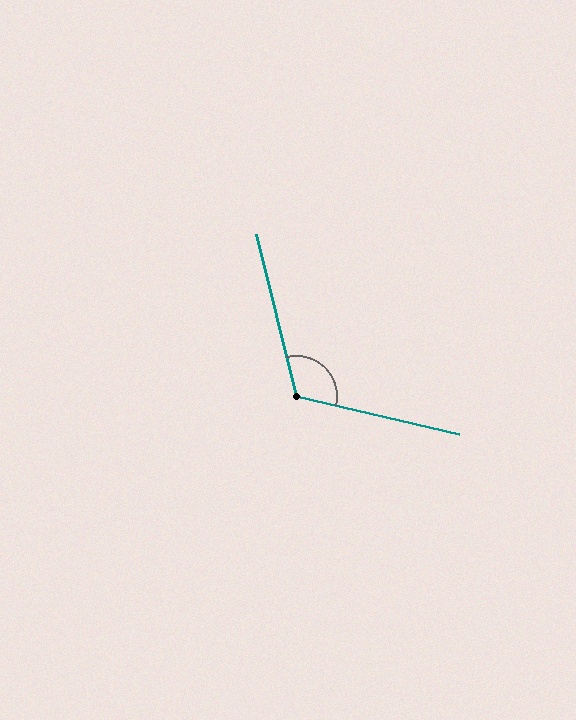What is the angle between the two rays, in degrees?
Approximately 117 degrees.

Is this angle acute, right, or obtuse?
It is obtuse.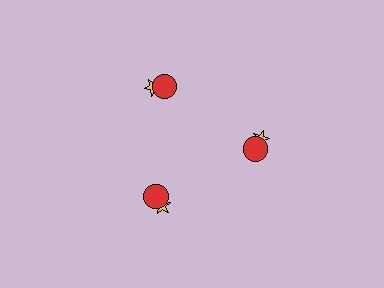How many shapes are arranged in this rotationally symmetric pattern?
There are 9 shapes, arranged in 3 groups of 3.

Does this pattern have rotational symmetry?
Yes, this pattern has 3-fold rotational symmetry. It looks the same after rotating 120 degrees around the center.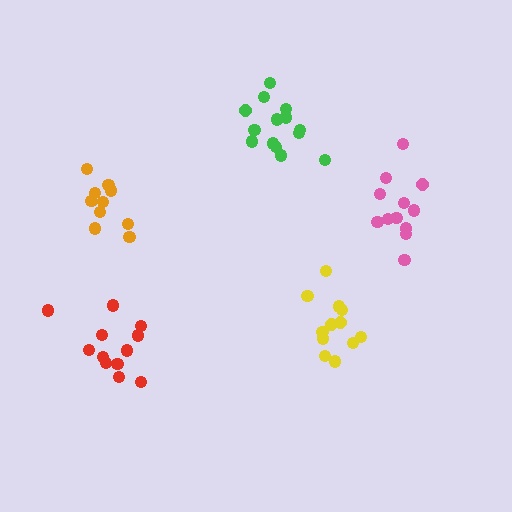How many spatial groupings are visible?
There are 5 spatial groupings.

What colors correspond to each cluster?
The clusters are colored: orange, green, red, pink, yellow.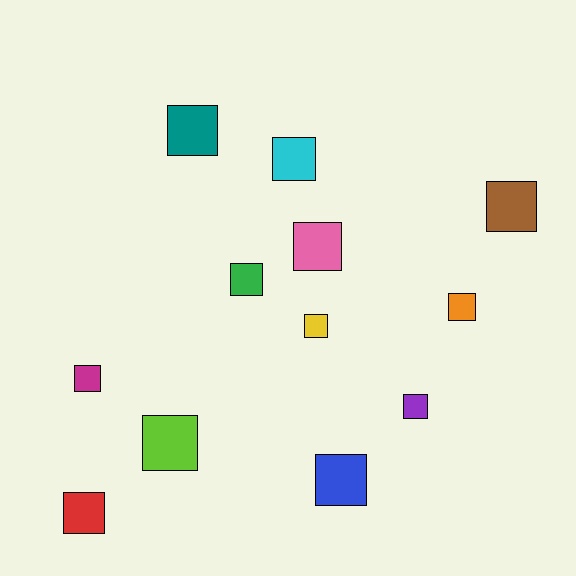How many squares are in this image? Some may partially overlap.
There are 12 squares.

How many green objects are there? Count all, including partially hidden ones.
There is 1 green object.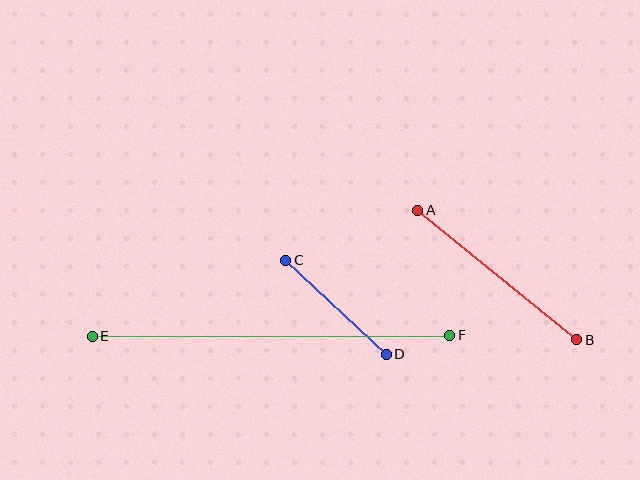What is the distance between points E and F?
The distance is approximately 357 pixels.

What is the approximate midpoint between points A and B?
The midpoint is at approximately (497, 275) pixels.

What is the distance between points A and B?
The distance is approximately 205 pixels.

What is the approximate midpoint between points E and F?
The midpoint is at approximately (271, 336) pixels.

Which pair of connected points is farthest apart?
Points E and F are farthest apart.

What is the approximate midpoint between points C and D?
The midpoint is at approximately (336, 307) pixels.